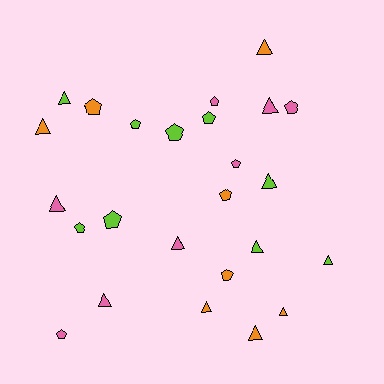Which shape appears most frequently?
Triangle, with 13 objects.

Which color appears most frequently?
Lime, with 9 objects.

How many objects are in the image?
There are 25 objects.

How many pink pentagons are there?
There are 4 pink pentagons.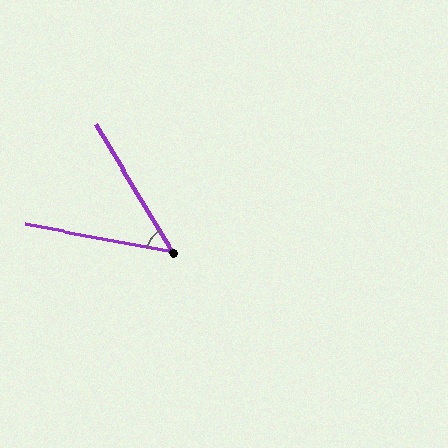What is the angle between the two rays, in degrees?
Approximately 48 degrees.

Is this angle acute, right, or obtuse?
It is acute.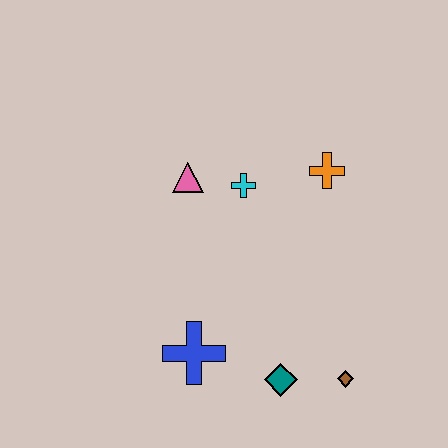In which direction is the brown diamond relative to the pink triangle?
The brown diamond is below the pink triangle.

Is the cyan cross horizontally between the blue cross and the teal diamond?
Yes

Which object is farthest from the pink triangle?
The brown diamond is farthest from the pink triangle.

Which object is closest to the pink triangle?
The cyan cross is closest to the pink triangle.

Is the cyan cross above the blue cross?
Yes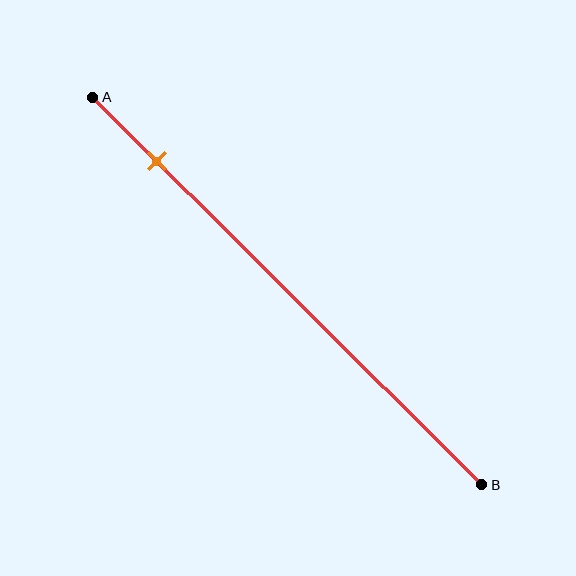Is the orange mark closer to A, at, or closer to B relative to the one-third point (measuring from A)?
The orange mark is closer to point A than the one-third point of segment AB.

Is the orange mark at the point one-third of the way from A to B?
No, the mark is at about 15% from A, not at the 33% one-third point.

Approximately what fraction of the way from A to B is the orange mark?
The orange mark is approximately 15% of the way from A to B.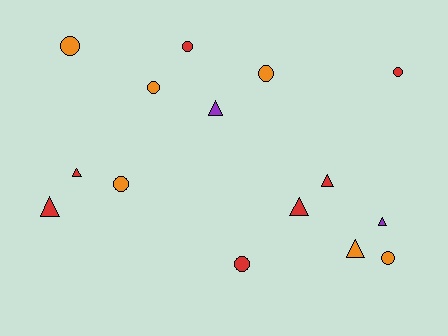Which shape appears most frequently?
Circle, with 8 objects.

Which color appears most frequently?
Red, with 7 objects.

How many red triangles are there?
There are 4 red triangles.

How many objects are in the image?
There are 15 objects.